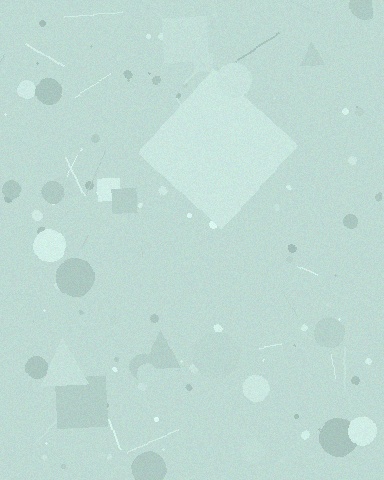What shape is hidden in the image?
A diamond is hidden in the image.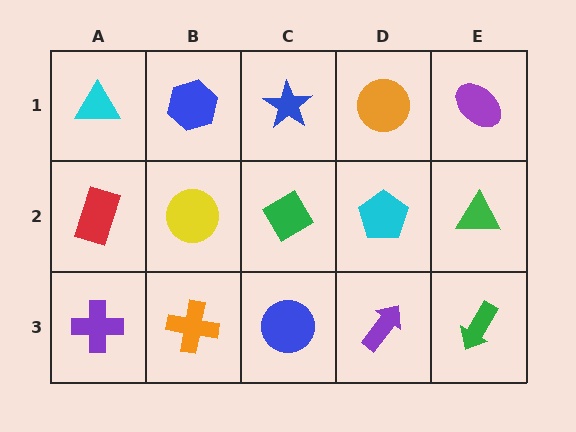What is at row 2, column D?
A cyan pentagon.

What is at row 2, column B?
A yellow circle.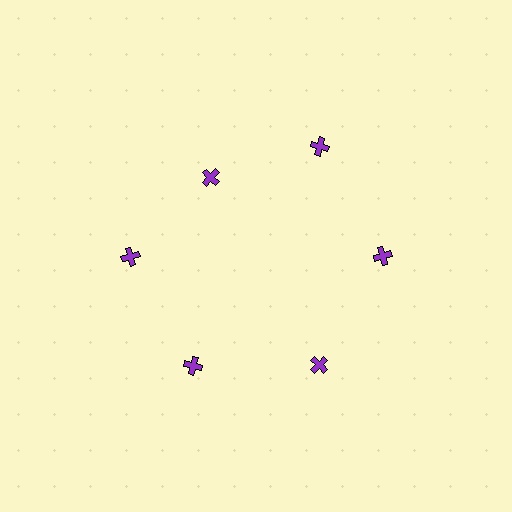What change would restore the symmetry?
The symmetry would be restored by moving it outward, back onto the ring so that all 6 crosses sit at equal angles and equal distance from the center.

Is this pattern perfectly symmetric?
No. The 6 purple crosses are arranged in a ring, but one element near the 11 o'clock position is pulled inward toward the center, breaking the 6-fold rotational symmetry.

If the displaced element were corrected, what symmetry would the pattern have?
It would have 6-fold rotational symmetry — the pattern would map onto itself every 60 degrees.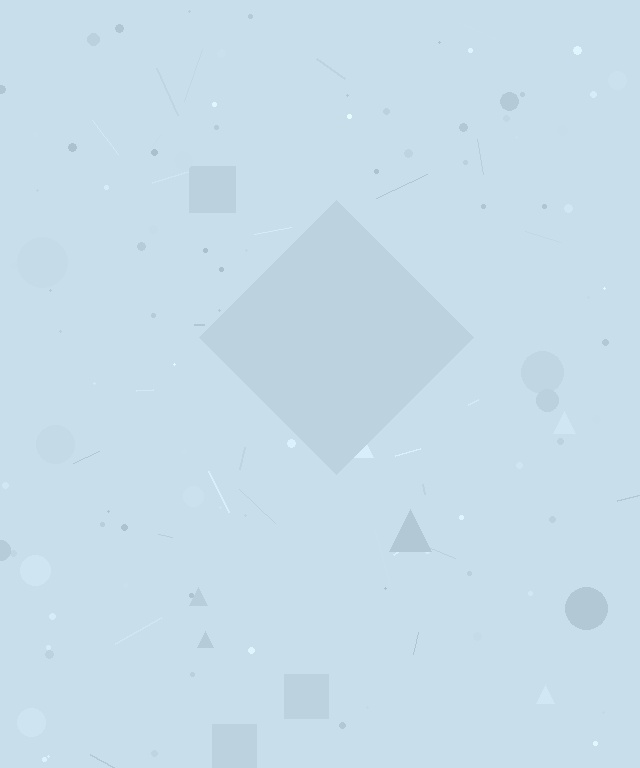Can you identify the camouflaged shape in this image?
The camouflaged shape is a diamond.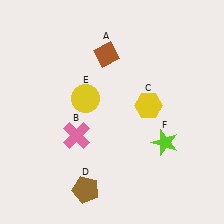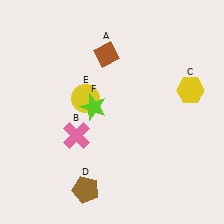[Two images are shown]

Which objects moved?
The objects that moved are: the yellow hexagon (C), the lime star (F).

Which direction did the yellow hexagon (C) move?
The yellow hexagon (C) moved right.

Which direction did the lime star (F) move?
The lime star (F) moved left.